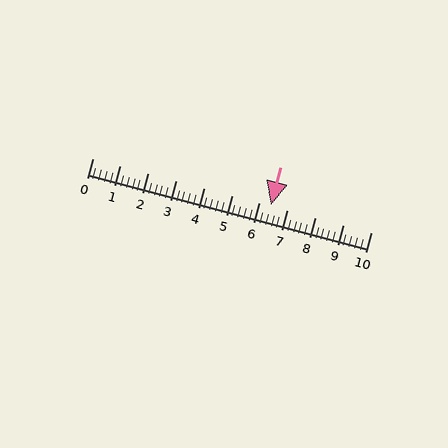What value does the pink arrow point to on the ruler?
The pink arrow points to approximately 6.4.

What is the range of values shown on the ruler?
The ruler shows values from 0 to 10.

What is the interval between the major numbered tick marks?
The major tick marks are spaced 1 units apart.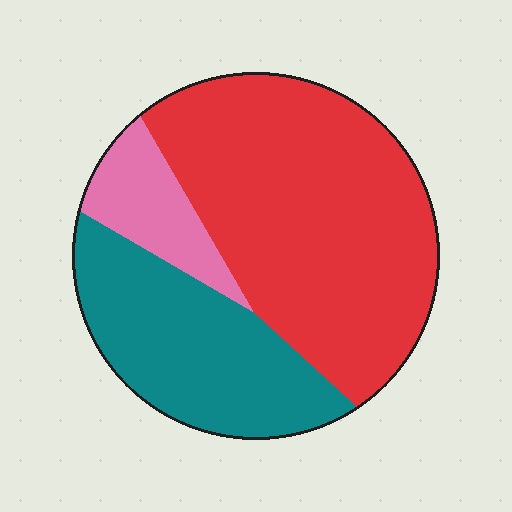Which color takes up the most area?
Red, at roughly 60%.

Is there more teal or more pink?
Teal.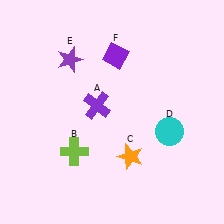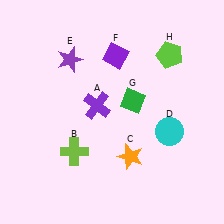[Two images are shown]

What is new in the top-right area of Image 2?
A green diamond (G) was added in the top-right area of Image 2.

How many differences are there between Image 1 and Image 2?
There are 2 differences between the two images.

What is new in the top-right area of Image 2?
A lime pentagon (H) was added in the top-right area of Image 2.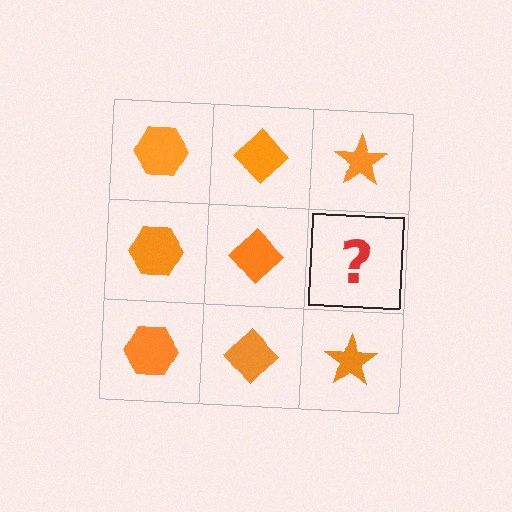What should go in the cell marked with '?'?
The missing cell should contain an orange star.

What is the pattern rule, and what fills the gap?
The rule is that each column has a consistent shape. The gap should be filled with an orange star.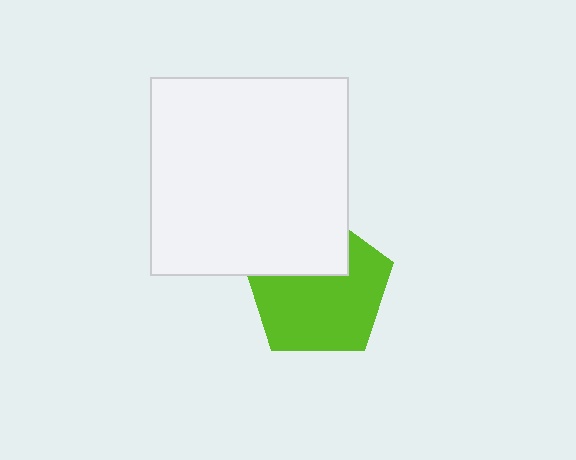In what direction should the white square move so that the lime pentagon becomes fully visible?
The white square should move up. That is the shortest direction to clear the overlap and leave the lime pentagon fully visible.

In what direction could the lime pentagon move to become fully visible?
The lime pentagon could move down. That would shift it out from behind the white square entirely.